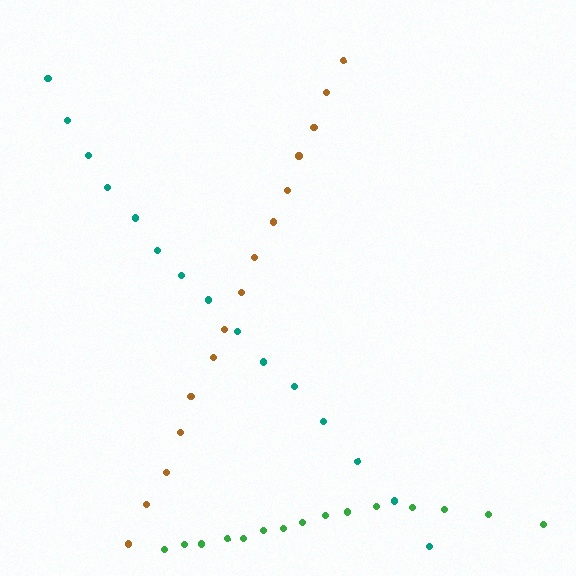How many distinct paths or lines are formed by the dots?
There are 3 distinct paths.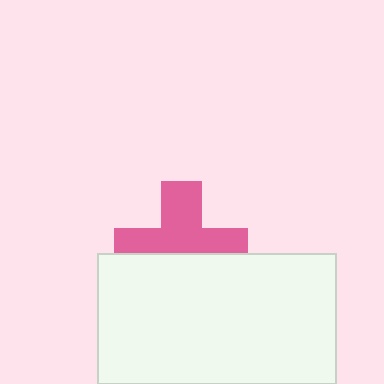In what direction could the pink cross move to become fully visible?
The pink cross could move up. That would shift it out from behind the white rectangle entirely.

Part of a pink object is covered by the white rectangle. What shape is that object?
It is a cross.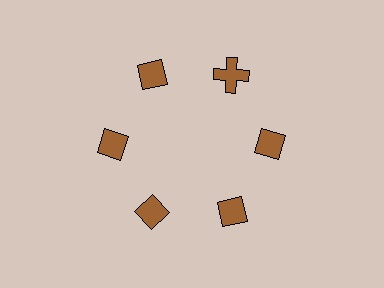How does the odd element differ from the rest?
It has a different shape: cross instead of diamond.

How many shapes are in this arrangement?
There are 6 shapes arranged in a ring pattern.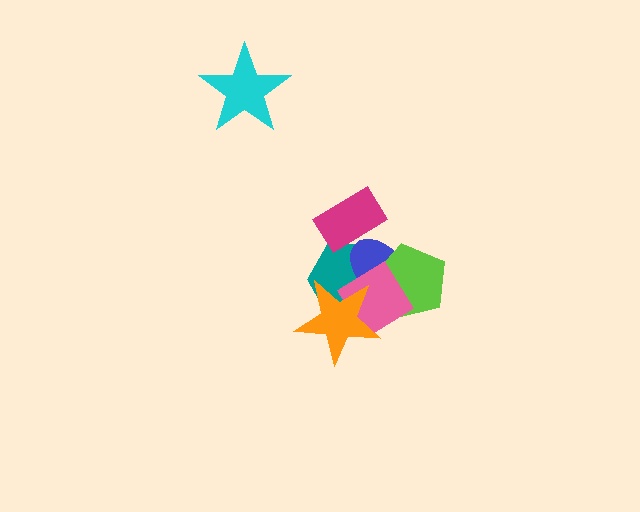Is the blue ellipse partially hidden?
Yes, it is partially covered by another shape.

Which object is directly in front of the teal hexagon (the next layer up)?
The blue ellipse is directly in front of the teal hexagon.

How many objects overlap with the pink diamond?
4 objects overlap with the pink diamond.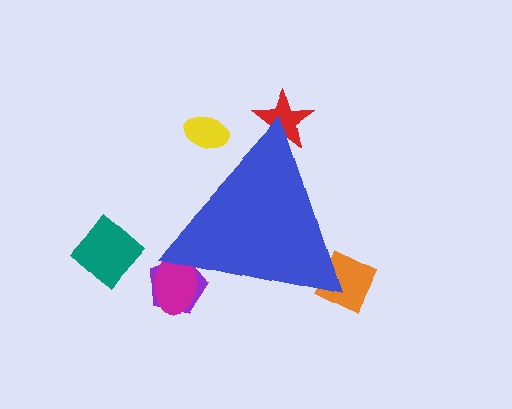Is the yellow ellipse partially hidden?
Yes, the yellow ellipse is partially hidden behind the blue triangle.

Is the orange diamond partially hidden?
Yes, the orange diamond is partially hidden behind the blue triangle.